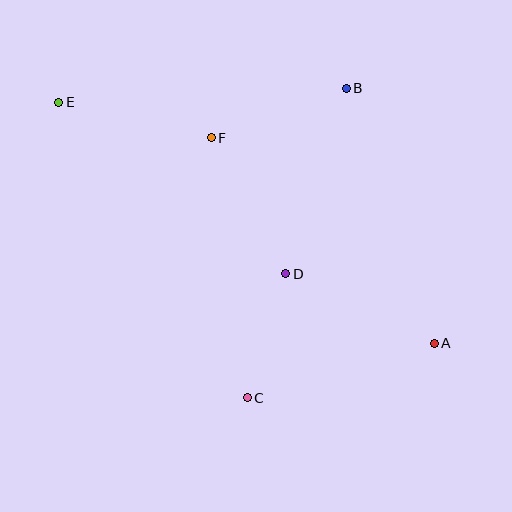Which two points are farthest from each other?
Points A and E are farthest from each other.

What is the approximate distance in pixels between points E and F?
The distance between E and F is approximately 157 pixels.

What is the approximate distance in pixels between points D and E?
The distance between D and E is approximately 285 pixels.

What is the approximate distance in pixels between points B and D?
The distance between B and D is approximately 195 pixels.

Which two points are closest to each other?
Points C and D are closest to each other.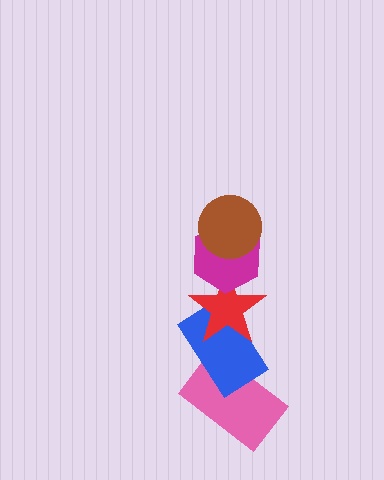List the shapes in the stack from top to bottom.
From top to bottom: the brown circle, the magenta hexagon, the red star, the blue rectangle, the pink rectangle.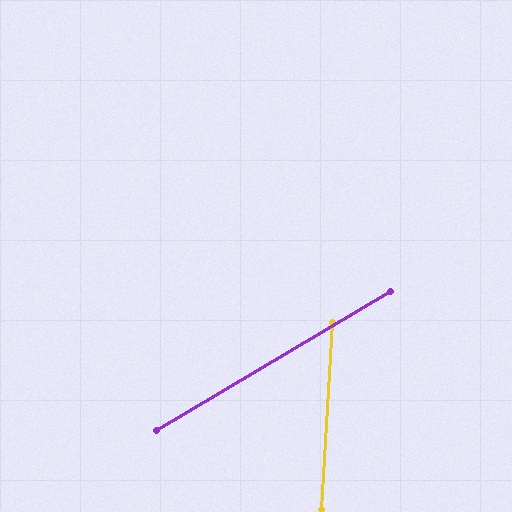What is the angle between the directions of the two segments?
Approximately 56 degrees.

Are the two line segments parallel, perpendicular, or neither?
Neither parallel nor perpendicular — they differ by about 56°.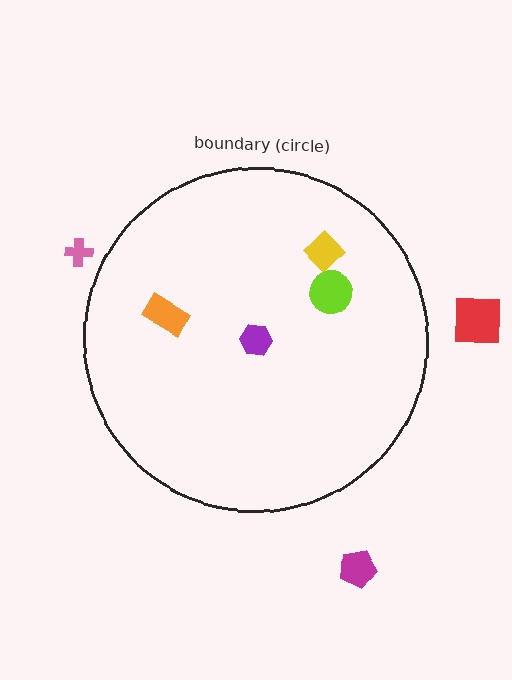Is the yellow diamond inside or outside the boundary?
Inside.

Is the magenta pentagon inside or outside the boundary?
Outside.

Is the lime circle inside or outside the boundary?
Inside.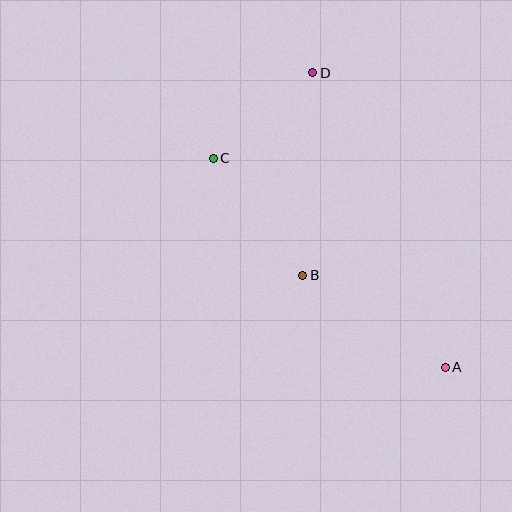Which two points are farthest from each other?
Points A and D are farthest from each other.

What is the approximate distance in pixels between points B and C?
The distance between B and C is approximately 147 pixels.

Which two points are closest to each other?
Points C and D are closest to each other.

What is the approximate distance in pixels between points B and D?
The distance between B and D is approximately 203 pixels.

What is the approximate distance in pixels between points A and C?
The distance between A and C is approximately 312 pixels.